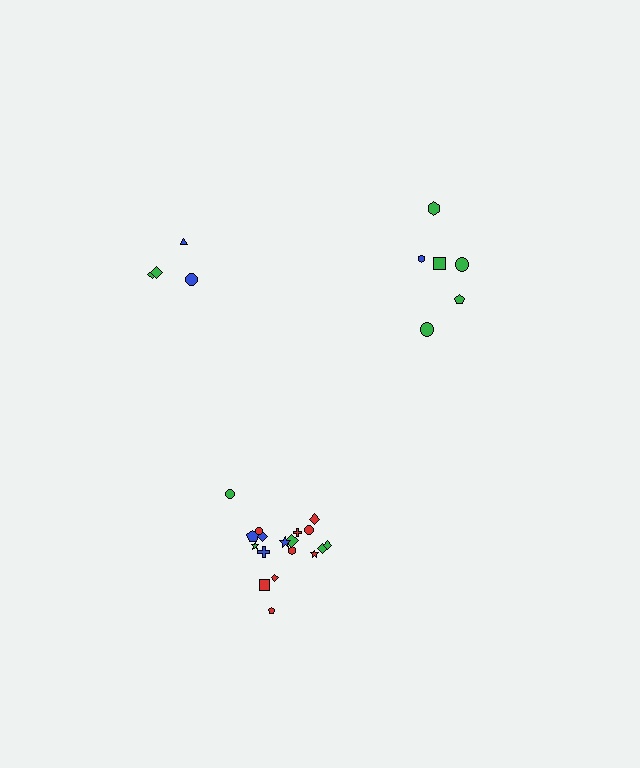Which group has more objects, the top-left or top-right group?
The top-right group.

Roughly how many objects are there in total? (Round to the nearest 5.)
Roughly 30 objects in total.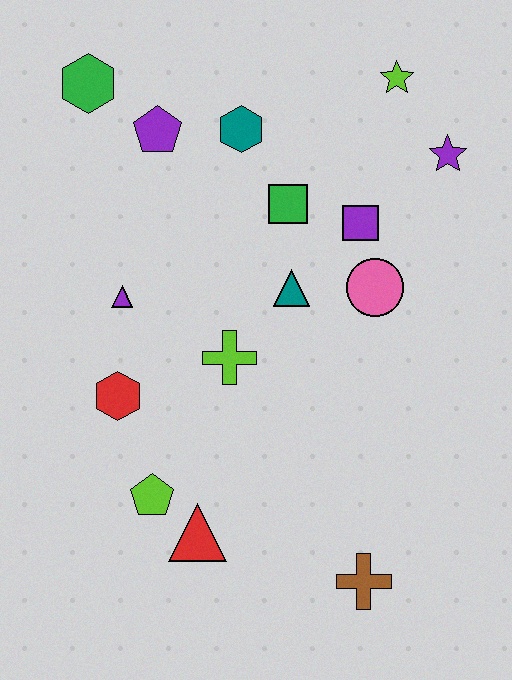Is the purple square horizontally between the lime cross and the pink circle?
Yes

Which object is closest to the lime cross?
The teal triangle is closest to the lime cross.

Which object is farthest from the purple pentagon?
The brown cross is farthest from the purple pentagon.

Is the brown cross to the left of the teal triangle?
No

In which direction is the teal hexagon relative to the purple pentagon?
The teal hexagon is to the right of the purple pentagon.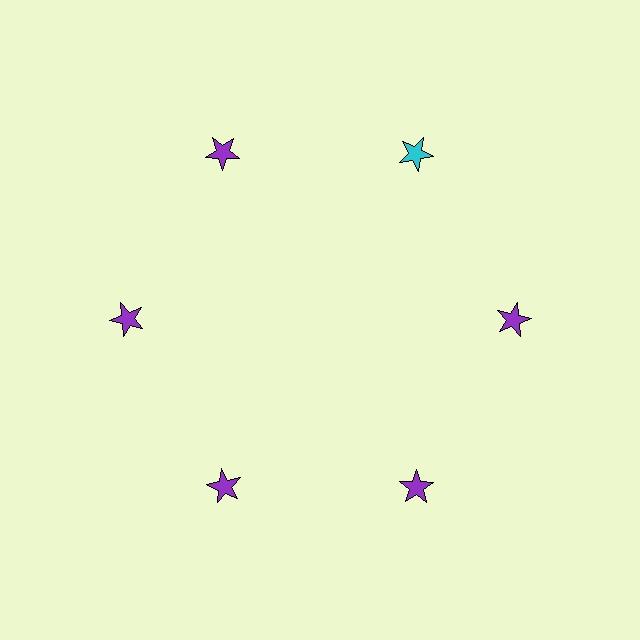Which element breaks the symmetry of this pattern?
The cyan star at roughly the 1 o'clock position breaks the symmetry. All other shapes are purple stars.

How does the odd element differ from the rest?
It has a different color: cyan instead of purple.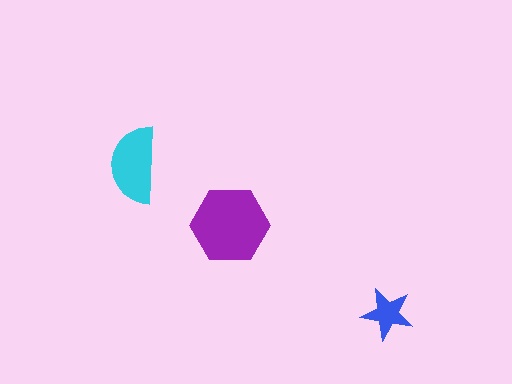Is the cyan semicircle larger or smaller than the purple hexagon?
Smaller.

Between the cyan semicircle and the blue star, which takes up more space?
The cyan semicircle.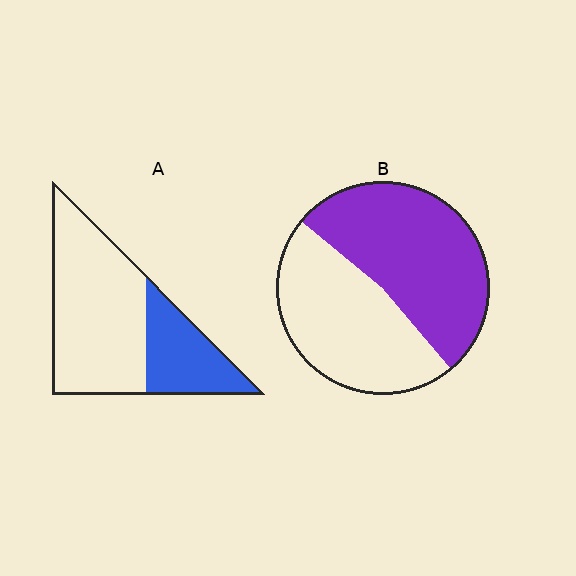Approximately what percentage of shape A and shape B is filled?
A is approximately 30% and B is approximately 55%.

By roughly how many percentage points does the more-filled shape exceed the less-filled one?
By roughly 20 percentage points (B over A).